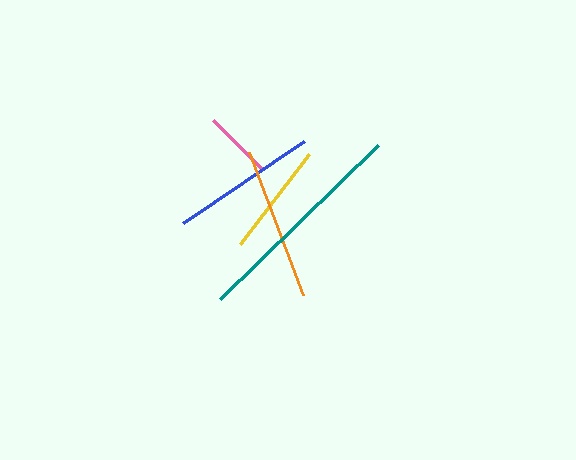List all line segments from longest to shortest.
From longest to shortest: teal, orange, blue, yellow, pink.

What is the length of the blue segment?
The blue segment is approximately 146 pixels long.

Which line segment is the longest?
The teal line is the longest at approximately 220 pixels.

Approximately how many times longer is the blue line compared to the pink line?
The blue line is approximately 2.0 times the length of the pink line.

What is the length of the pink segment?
The pink segment is approximately 72 pixels long.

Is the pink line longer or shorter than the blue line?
The blue line is longer than the pink line.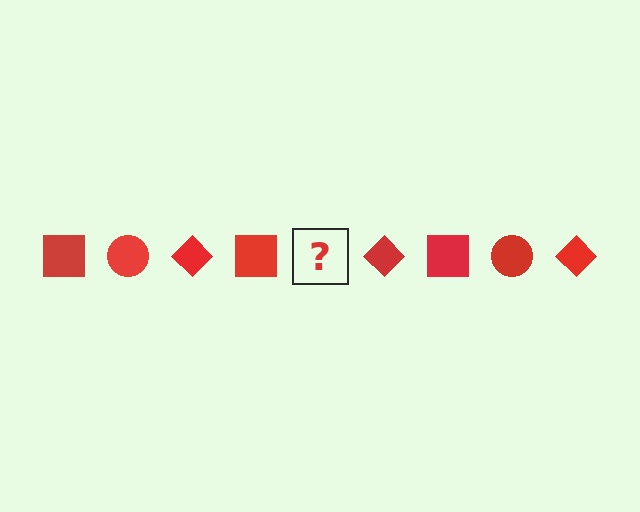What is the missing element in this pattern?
The missing element is a red circle.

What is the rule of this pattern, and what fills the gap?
The rule is that the pattern cycles through square, circle, diamond shapes in red. The gap should be filled with a red circle.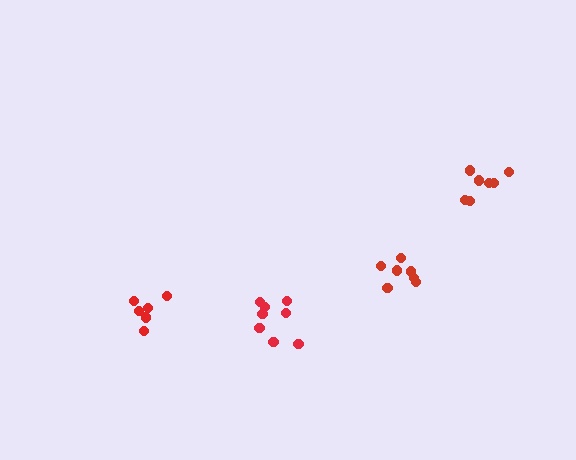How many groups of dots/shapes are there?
There are 4 groups.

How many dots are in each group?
Group 1: 6 dots, Group 2: 7 dots, Group 3: 7 dots, Group 4: 8 dots (28 total).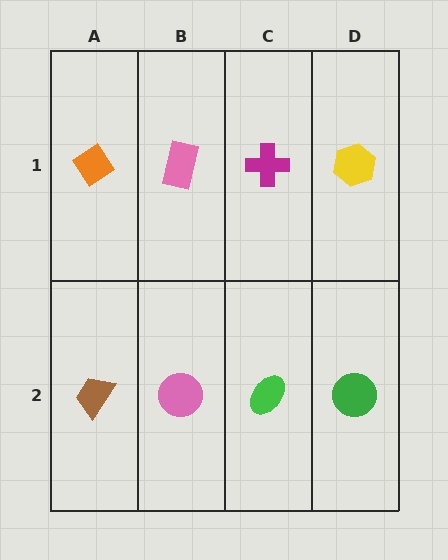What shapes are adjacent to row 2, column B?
A pink rectangle (row 1, column B), a brown trapezoid (row 2, column A), a green ellipse (row 2, column C).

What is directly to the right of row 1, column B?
A magenta cross.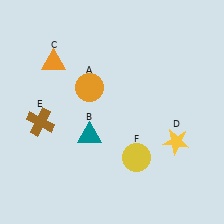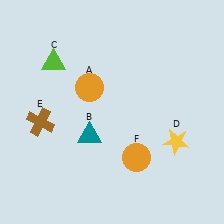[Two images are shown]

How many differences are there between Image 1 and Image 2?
There are 2 differences between the two images.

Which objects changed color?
C changed from orange to lime. F changed from yellow to orange.